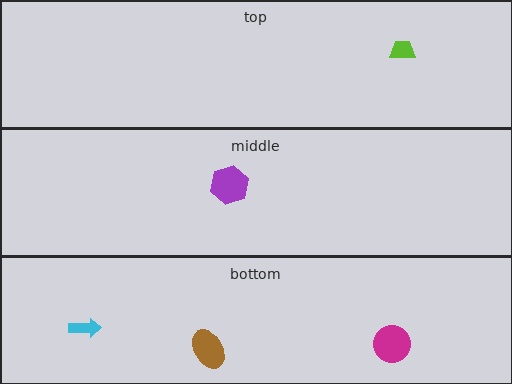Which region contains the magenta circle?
The bottom region.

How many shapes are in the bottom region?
3.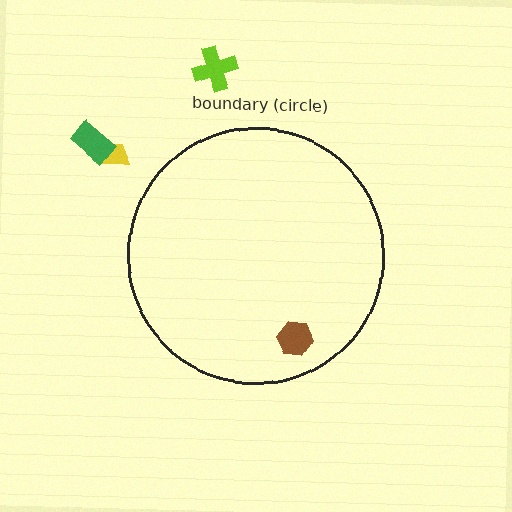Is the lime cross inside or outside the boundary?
Outside.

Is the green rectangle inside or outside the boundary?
Outside.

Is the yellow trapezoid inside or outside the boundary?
Outside.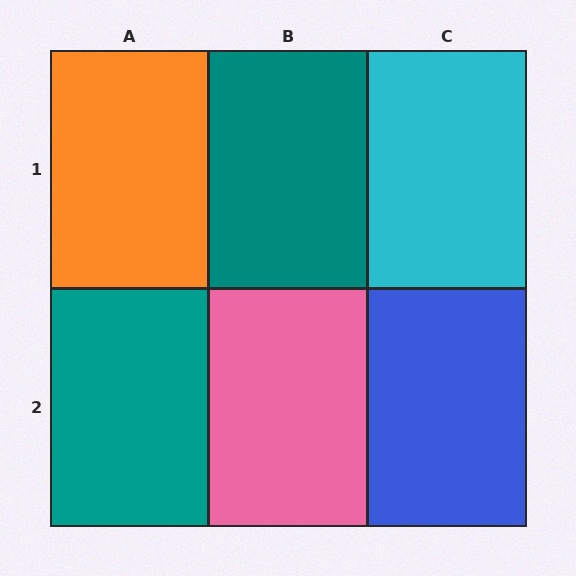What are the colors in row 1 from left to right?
Orange, teal, cyan.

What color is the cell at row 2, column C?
Blue.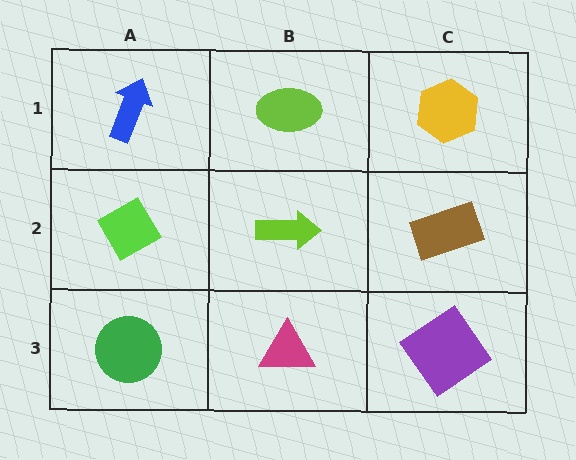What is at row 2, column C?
A brown rectangle.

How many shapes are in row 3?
3 shapes.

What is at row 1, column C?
A yellow hexagon.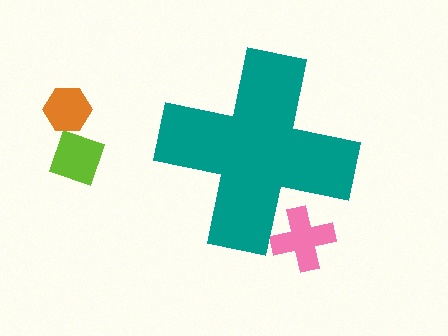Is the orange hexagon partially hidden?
No, the orange hexagon is fully visible.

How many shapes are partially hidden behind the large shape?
1 shape is partially hidden.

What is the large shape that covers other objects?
A teal cross.